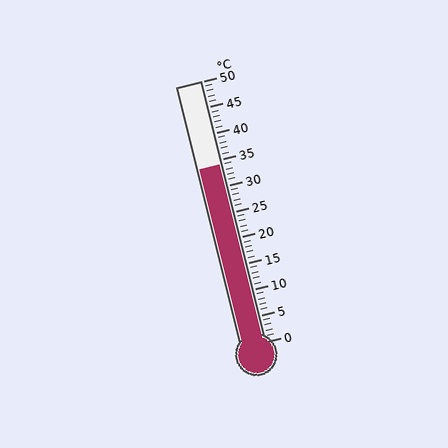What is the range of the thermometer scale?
The thermometer scale ranges from 0°C to 50°C.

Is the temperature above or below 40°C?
The temperature is below 40°C.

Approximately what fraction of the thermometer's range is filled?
The thermometer is filled to approximately 70% of its range.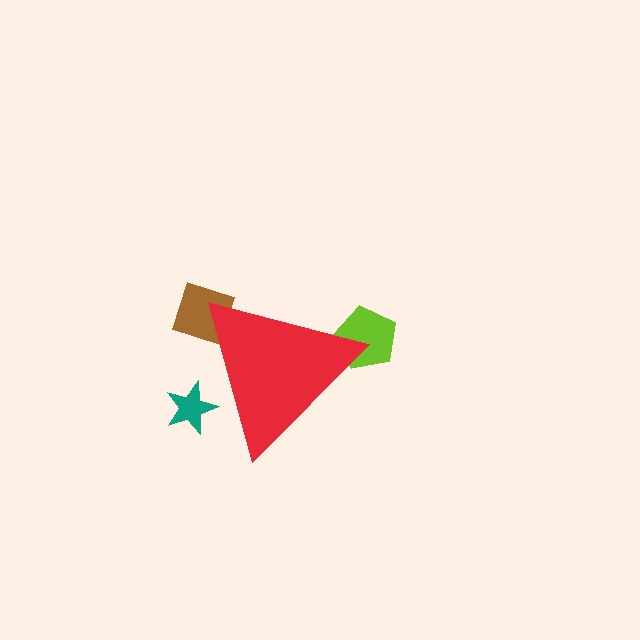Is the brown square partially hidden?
Yes, the brown square is partially hidden behind the red triangle.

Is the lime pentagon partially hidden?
Yes, the lime pentagon is partially hidden behind the red triangle.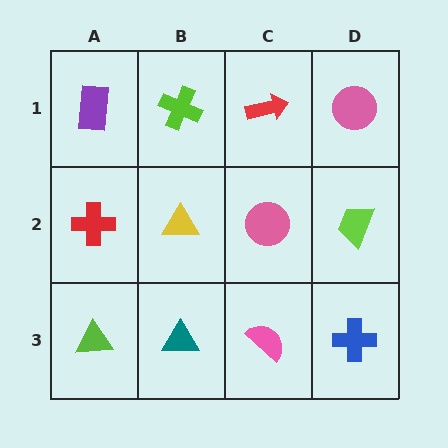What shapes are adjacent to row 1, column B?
A yellow triangle (row 2, column B), a purple rectangle (row 1, column A), a red arrow (row 1, column C).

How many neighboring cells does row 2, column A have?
3.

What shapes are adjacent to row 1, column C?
A pink circle (row 2, column C), a lime cross (row 1, column B), a pink circle (row 1, column D).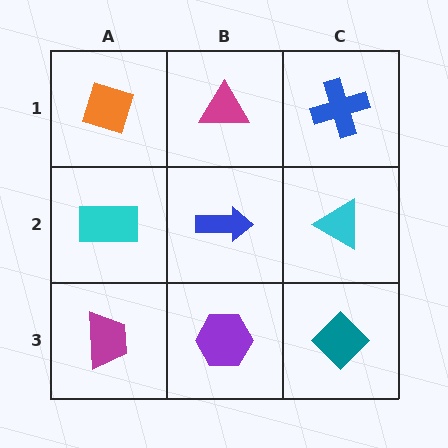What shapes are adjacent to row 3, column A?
A cyan rectangle (row 2, column A), a purple hexagon (row 3, column B).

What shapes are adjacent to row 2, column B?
A magenta triangle (row 1, column B), a purple hexagon (row 3, column B), a cyan rectangle (row 2, column A), a cyan triangle (row 2, column C).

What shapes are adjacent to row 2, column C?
A blue cross (row 1, column C), a teal diamond (row 3, column C), a blue arrow (row 2, column B).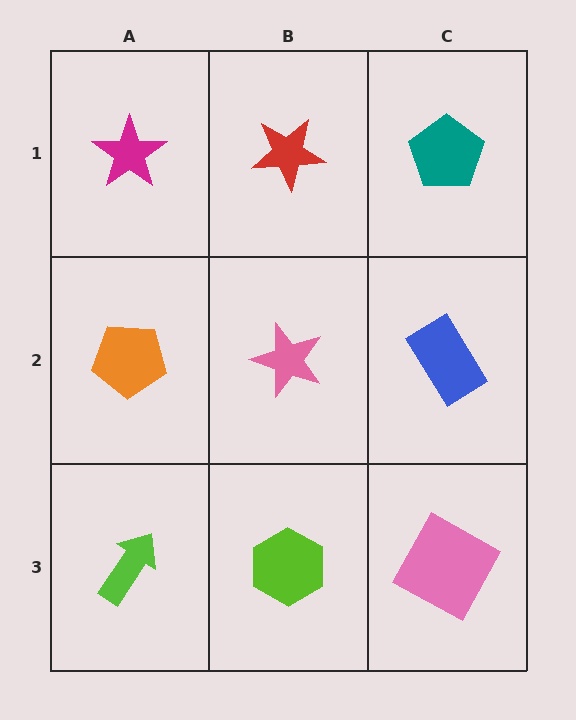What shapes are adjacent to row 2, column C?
A teal pentagon (row 1, column C), a pink square (row 3, column C), a pink star (row 2, column B).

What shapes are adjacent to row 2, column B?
A red star (row 1, column B), a lime hexagon (row 3, column B), an orange pentagon (row 2, column A), a blue rectangle (row 2, column C).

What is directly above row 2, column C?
A teal pentagon.